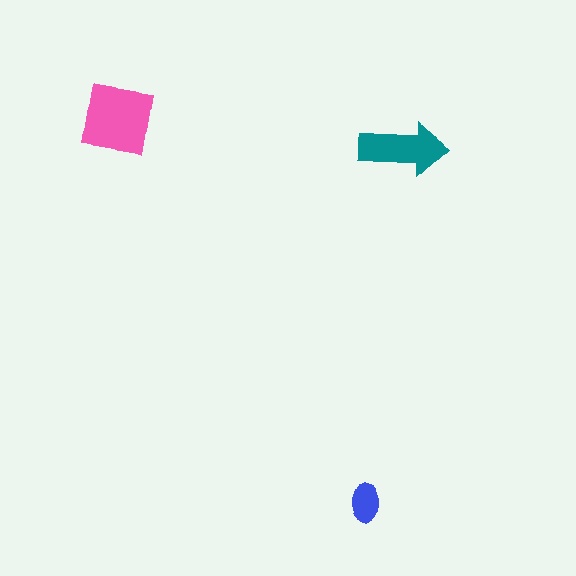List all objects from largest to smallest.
The pink square, the teal arrow, the blue ellipse.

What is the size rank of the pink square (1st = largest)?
1st.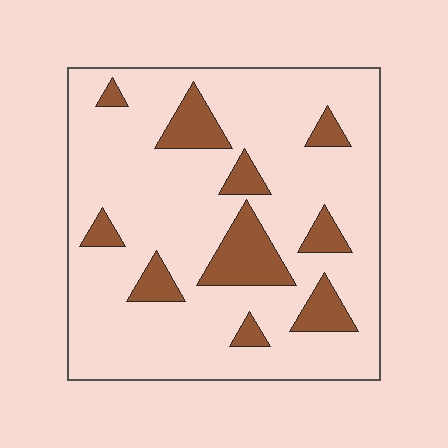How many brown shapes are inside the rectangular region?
10.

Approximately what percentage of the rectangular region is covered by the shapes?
Approximately 15%.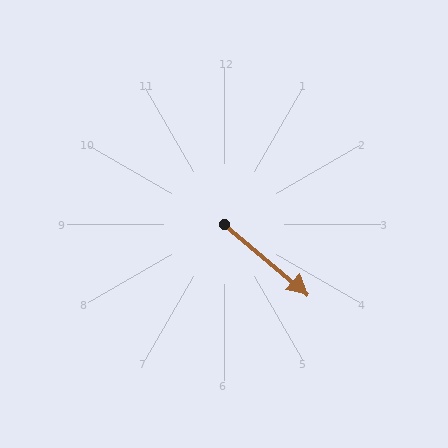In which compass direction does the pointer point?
Southeast.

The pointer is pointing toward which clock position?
Roughly 4 o'clock.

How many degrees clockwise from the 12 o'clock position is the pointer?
Approximately 130 degrees.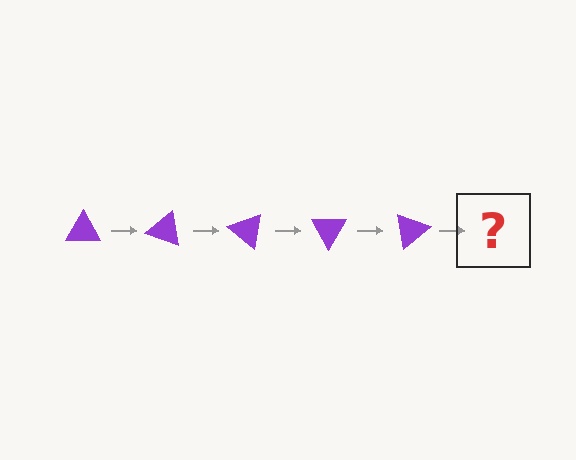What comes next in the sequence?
The next element should be a purple triangle rotated 100 degrees.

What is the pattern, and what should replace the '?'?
The pattern is that the triangle rotates 20 degrees each step. The '?' should be a purple triangle rotated 100 degrees.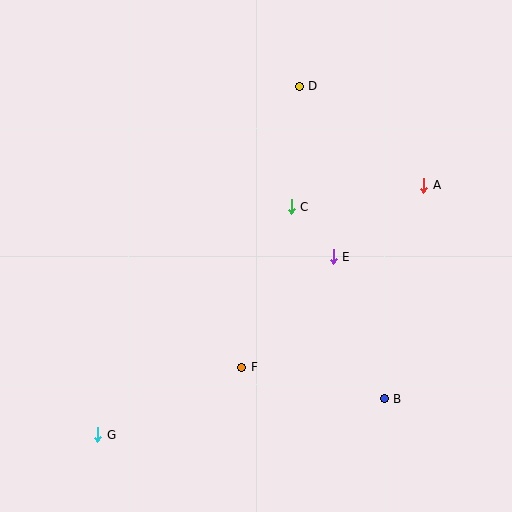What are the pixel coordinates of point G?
Point G is at (98, 435).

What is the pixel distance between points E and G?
The distance between E and G is 295 pixels.